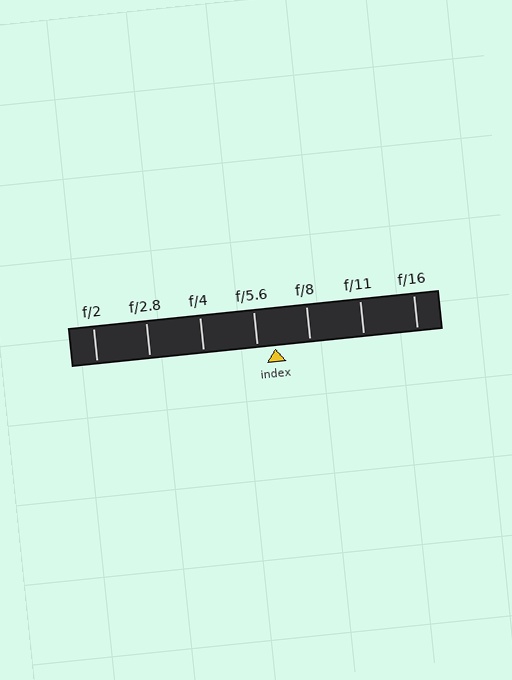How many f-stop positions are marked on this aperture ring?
There are 7 f-stop positions marked.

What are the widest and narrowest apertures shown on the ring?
The widest aperture shown is f/2 and the narrowest is f/16.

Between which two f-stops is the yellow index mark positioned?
The index mark is between f/5.6 and f/8.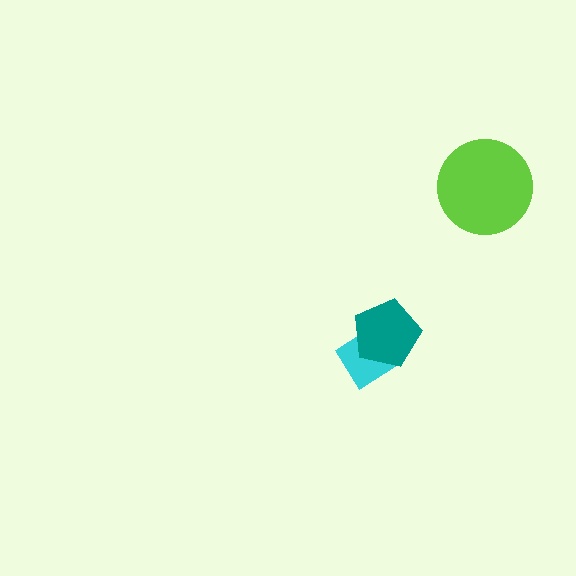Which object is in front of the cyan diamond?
The teal pentagon is in front of the cyan diamond.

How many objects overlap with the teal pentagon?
1 object overlaps with the teal pentagon.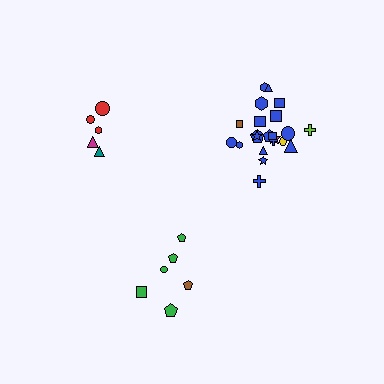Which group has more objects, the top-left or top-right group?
The top-right group.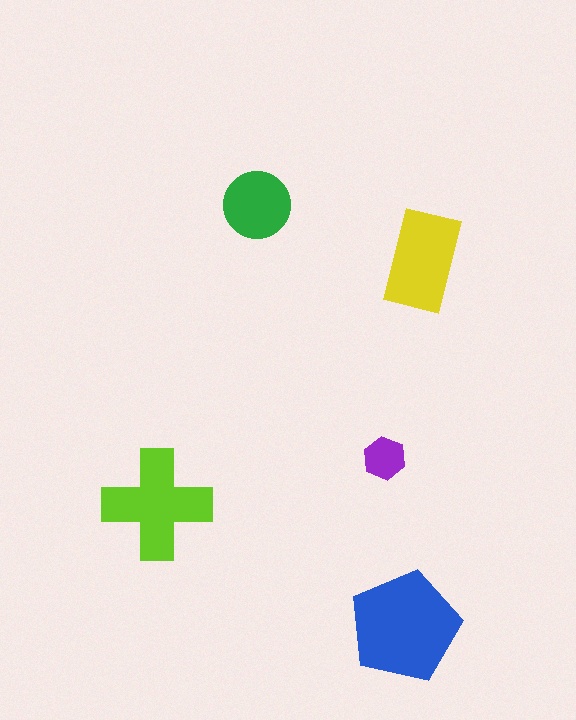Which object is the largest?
The blue pentagon.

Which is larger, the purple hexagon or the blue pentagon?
The blue pentagon.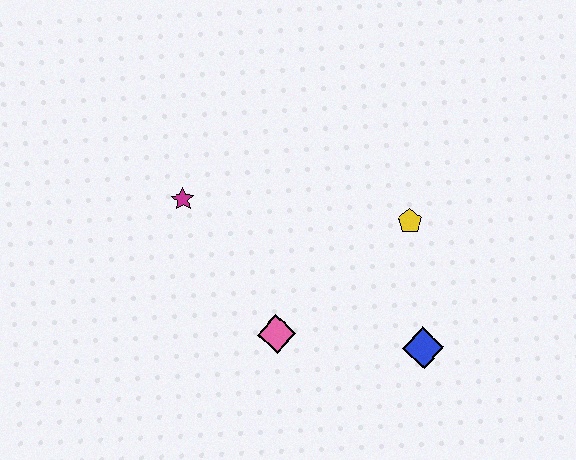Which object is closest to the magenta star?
The pink diamond is closest to the magenta star.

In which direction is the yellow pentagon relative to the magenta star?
The yellow pentagon is to the right of the magenta star.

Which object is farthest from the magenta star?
The blue diamond is farthest from the magenta star.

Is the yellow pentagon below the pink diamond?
No